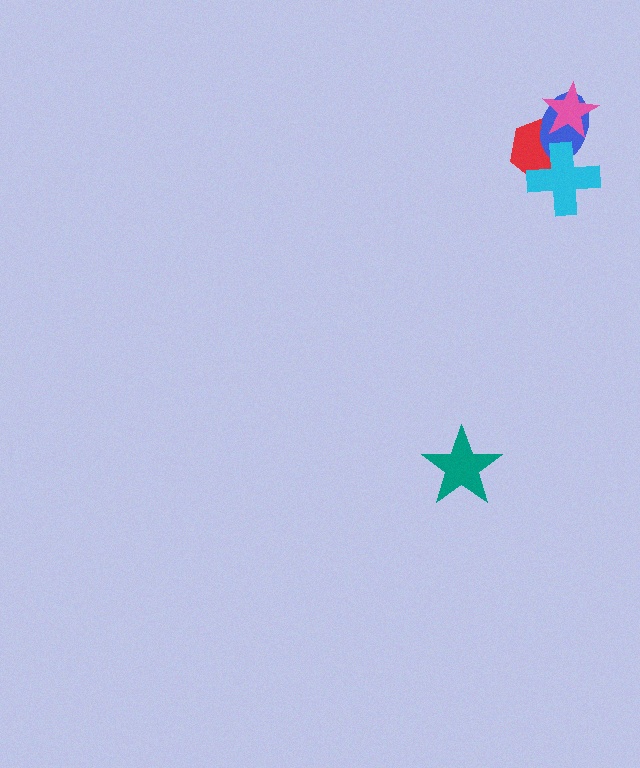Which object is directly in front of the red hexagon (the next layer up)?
The blue ellipse is directly in front of the red hexagon.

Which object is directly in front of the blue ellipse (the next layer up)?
The pink star is directly in front of the blue ellipse.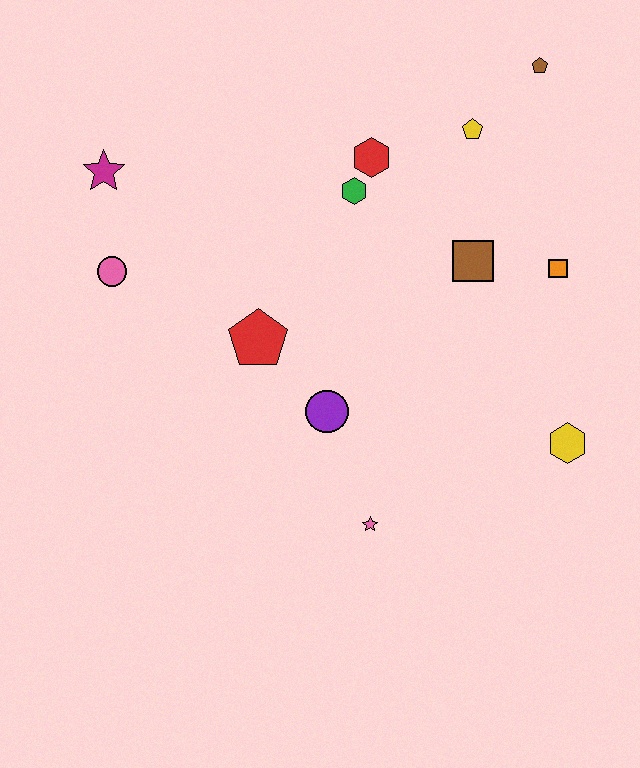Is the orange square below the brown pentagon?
Yes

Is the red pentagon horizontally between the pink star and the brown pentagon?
No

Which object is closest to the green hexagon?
The red hexagon is closest to the green hexagon.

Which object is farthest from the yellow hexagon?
The magenta star is farthest from the yellow hexagon.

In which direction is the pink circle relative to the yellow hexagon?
The pink circle is to the left of the yellow hexagon.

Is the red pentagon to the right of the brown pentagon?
No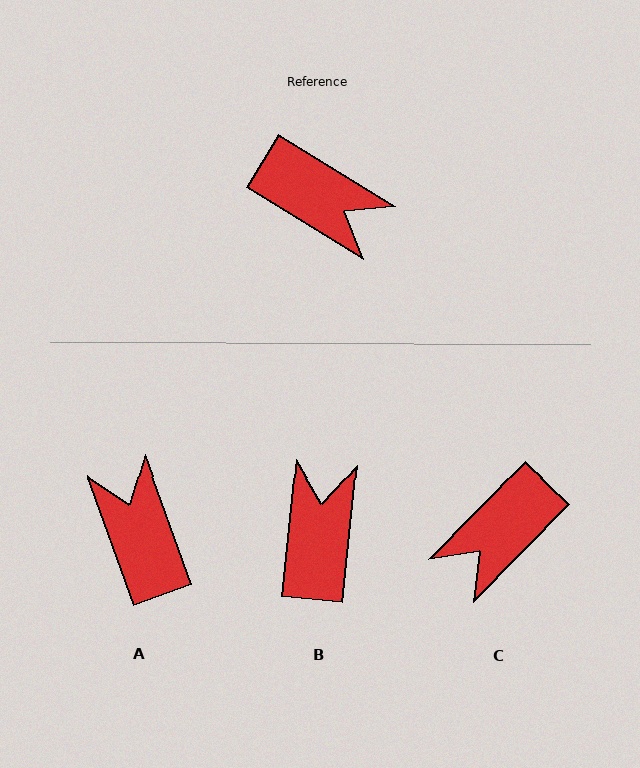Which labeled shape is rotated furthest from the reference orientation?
A, about 142 degrees away.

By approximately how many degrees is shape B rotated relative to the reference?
Approximately 116 degrees counter-clockwise.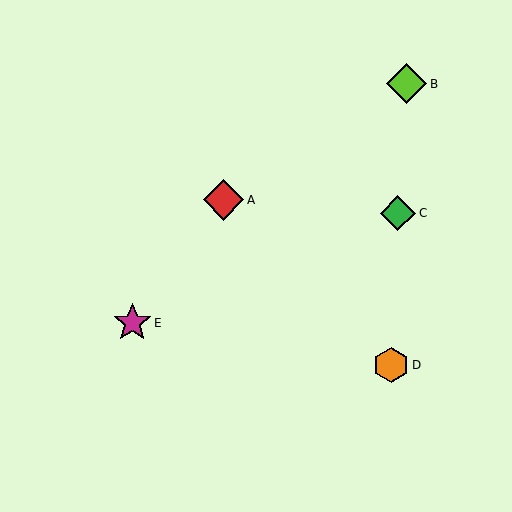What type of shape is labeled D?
Shape D is an orange hexagon.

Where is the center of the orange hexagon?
The center of the orange hexagon is at (391, 365).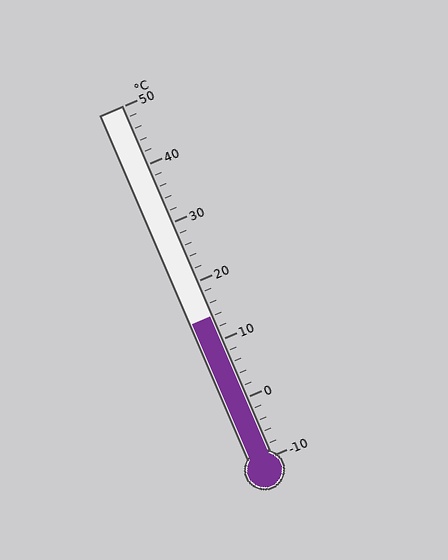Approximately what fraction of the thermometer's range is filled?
The thermometer is filled to approximately 40% of its range.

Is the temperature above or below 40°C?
The temperature is below 40°C.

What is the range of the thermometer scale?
The thermometer scale ranges from -10°C to 50°C.